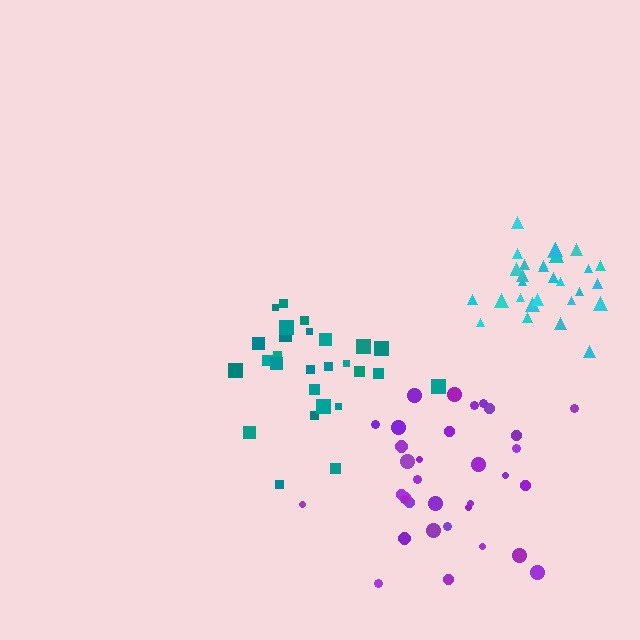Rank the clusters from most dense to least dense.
cyan, purple, teal.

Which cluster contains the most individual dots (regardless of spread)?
Purple (34).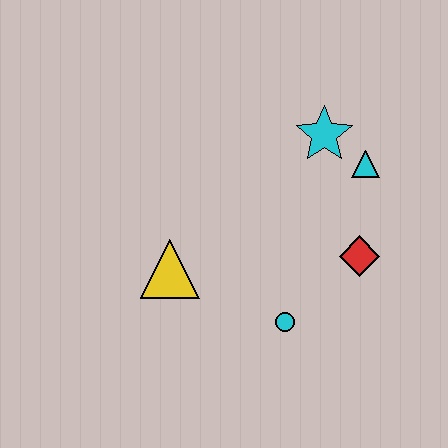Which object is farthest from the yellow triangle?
The cyan triangle is farthest from the yellow triangle.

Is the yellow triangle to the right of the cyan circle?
No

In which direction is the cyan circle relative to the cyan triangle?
The cyan circle is below the cyan triangle.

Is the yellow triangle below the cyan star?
Yes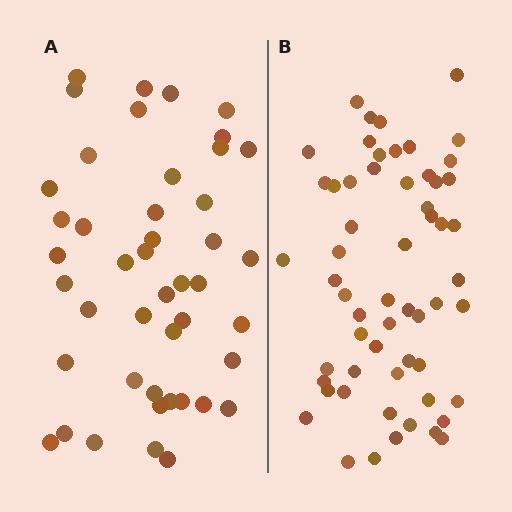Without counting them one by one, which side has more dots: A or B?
Region B (the right region) has more dots.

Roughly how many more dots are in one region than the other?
Region B has approximately 15 more dots than region A.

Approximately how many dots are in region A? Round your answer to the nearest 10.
About 40 dots. (The exact count is 45, which rounds to 40.)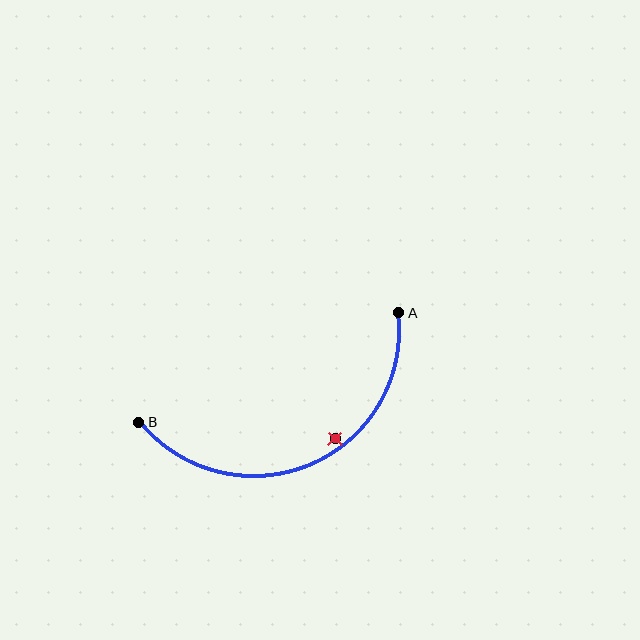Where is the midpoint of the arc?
The arc midpoint is the point on the curve farthest from the straight line joining A and B. It sits below that line.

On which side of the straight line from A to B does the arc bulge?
The arc bulges below the straight line connecting A and B.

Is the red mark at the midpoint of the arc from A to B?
No — the red mark does not lie on the arc at all. It sits slightly inside the curve.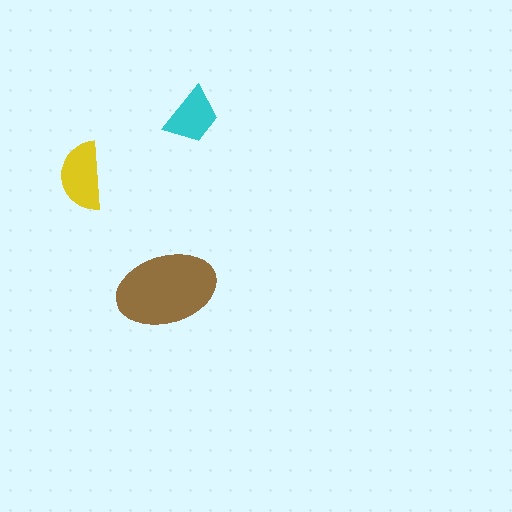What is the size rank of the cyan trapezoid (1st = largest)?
3rd.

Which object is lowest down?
The brown ellipse is bottommost.